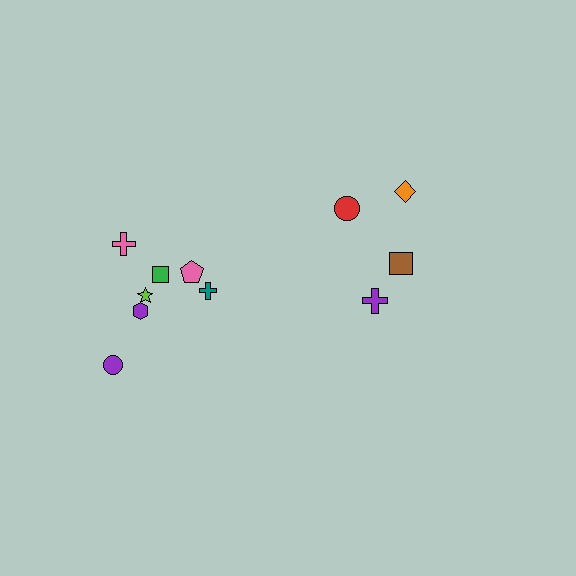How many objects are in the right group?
There are 4 objects.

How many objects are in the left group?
There are 7 objects.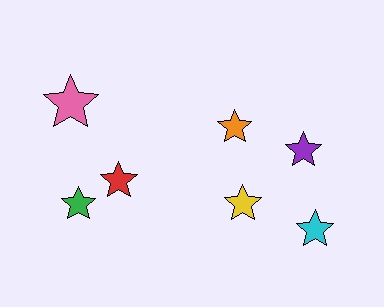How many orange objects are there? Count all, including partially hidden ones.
There is 1 orange object.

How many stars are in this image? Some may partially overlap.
There are 7 stars.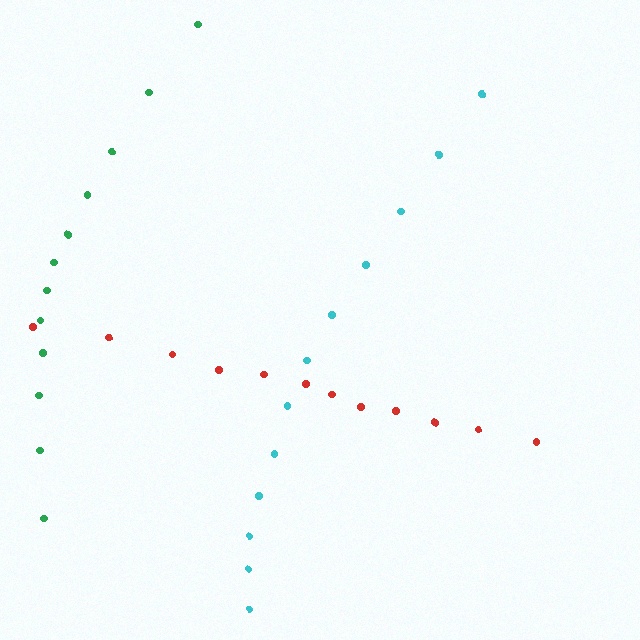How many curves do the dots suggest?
There are 3 distinct paths.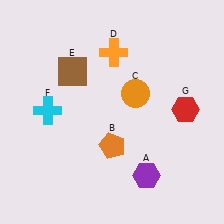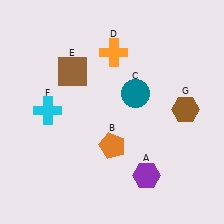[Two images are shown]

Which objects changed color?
C changed from orange to teal. G changed from red to brown.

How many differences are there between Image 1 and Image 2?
There are 2 differences between the two images.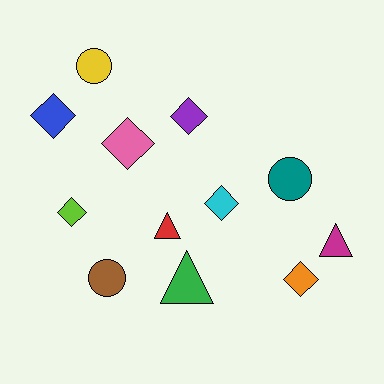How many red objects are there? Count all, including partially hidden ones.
There is 1 red object.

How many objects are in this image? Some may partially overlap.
There are 12 objects.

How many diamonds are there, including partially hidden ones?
There are 6 diamonds.